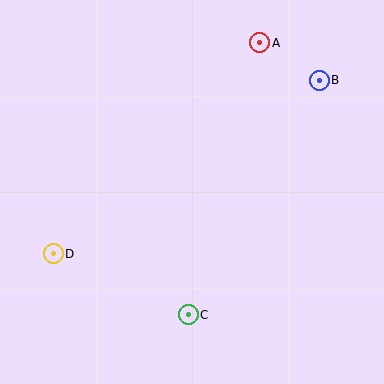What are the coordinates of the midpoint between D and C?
The midpoint between D and C is at (121, 284).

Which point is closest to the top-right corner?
Point B is closest to the top-right corner.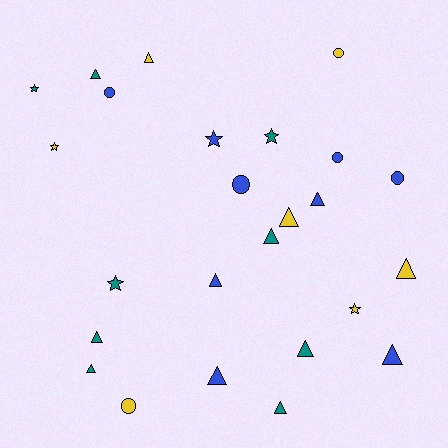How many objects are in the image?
There are 25 objects.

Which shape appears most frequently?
Triangle, with 13 objects.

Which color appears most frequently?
Blue, with 9 objects.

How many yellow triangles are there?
There are 3 yellow triangles.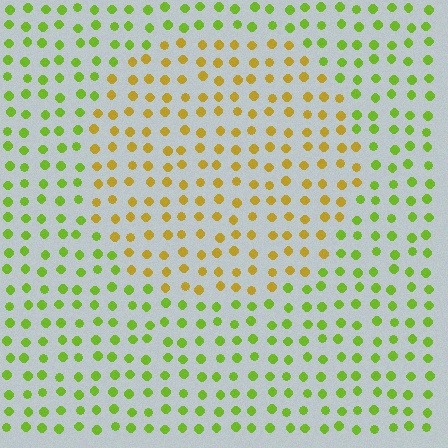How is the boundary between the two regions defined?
The boundary is defined purely by a slight shift in hue (about 43 degrees). Spacing, size, and orientation are identical on both sides.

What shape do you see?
I see a circle.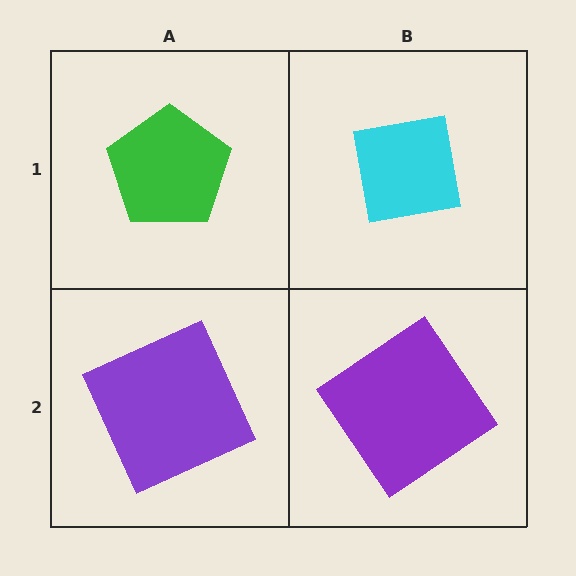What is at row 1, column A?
A green pentagon.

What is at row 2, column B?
A purple diamond.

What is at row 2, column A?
A purple square.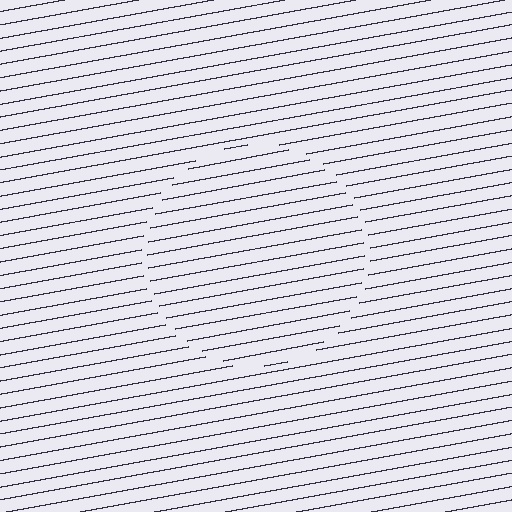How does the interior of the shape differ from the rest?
The interior of the shape contains the same grating, shifted by half a period — the contour is defined by the phase discontinuity where line-ends from the inner and outer gratings abut.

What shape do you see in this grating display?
An illusory circle. The interior of the shape contains the same grating, shifted by half a period — the contour is defined by the phase discontinuity where line-ends from the inner and outer gratings abut.